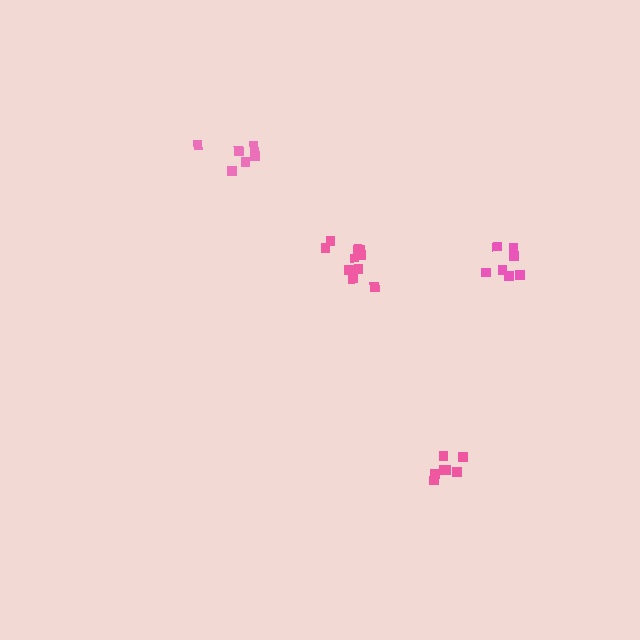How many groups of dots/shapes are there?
There are 4 groups.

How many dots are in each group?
Group 1: 7 dots, Group 2: 10 dots, Group 3: 7 dots, Group 4: 6 dots (30 total).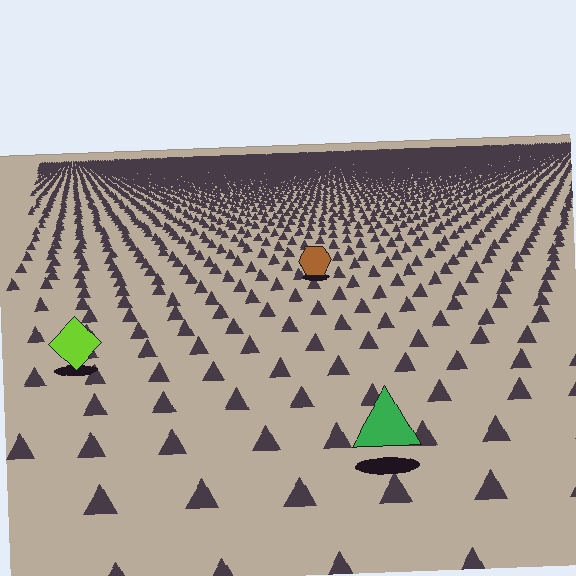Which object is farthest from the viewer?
The brown hexagon is farthest from the viewer. It appears smaller and the ground texture around it is denser.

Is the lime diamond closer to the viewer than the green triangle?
No. The green triangle is closer — you can tell from the texture gradient: the ground texture is coarser near it.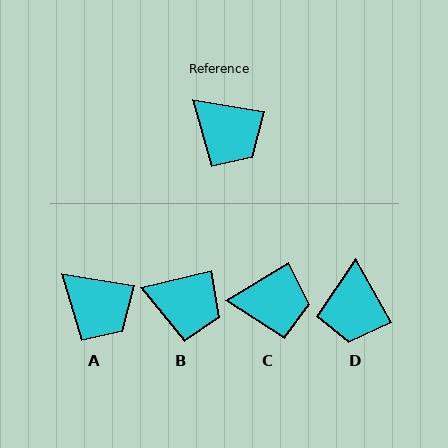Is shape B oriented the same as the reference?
No, it is off by about 23 degrees.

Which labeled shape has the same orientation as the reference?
A.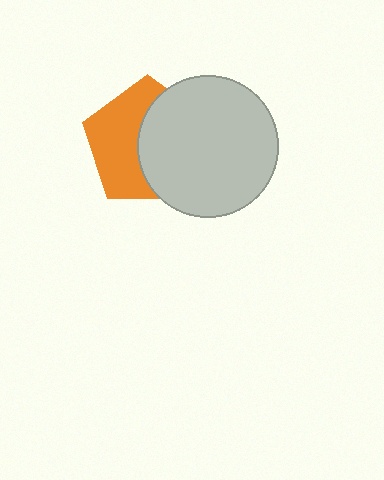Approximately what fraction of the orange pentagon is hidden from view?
Roughly 51% of the orange pentagon is hidden behind the light gray circle.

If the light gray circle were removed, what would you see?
You would see the complete orange pentagon.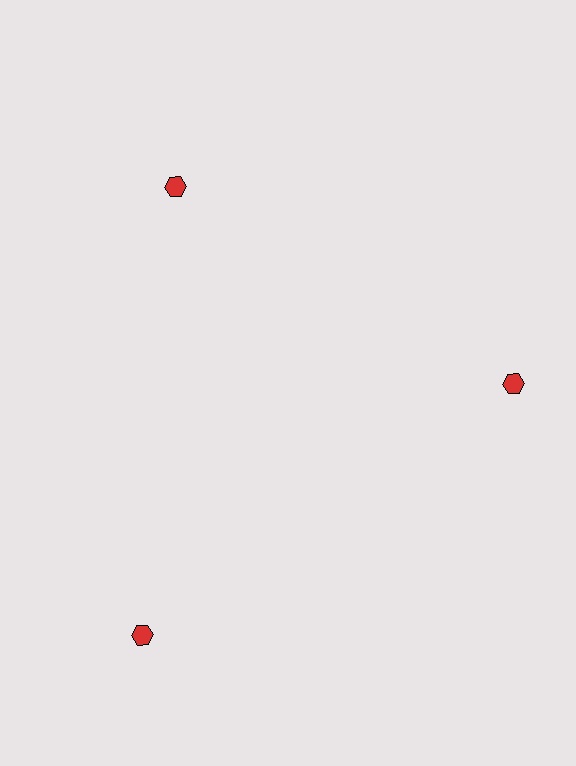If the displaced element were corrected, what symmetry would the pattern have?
It would have 3-fold rotational symmetry — the pattern would map onto itself every 120 degrees.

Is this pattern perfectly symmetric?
No. The 3 red hexagons are arranged in a ring, but one element near the 7 o'clock position is pushed outward from the center, breaking the 3-fold rotational symmetry.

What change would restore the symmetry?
The symmetry would be restored by moving it inward, back onto the ring so that all 3 hexagons sit at equal angles and equal distance from the center.